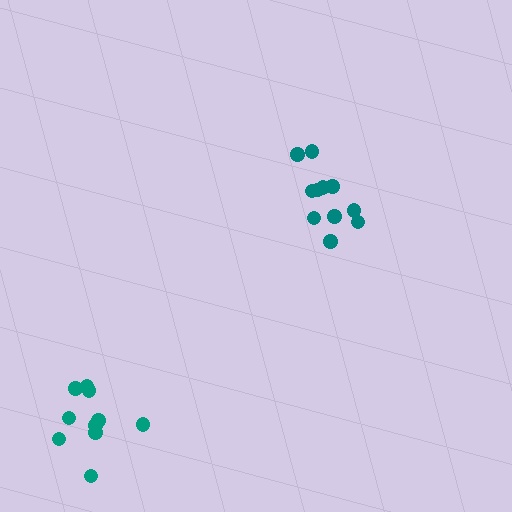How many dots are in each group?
Group 1: 11 dots, Group 2: 10 dots (21 total).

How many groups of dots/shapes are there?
There are 2 groups.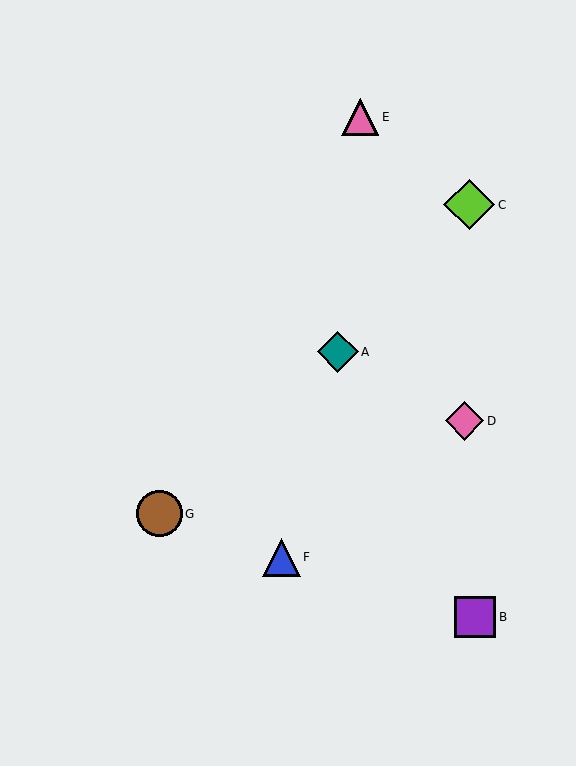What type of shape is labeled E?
Shape E is a pink triangle.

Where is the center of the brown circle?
The center of the brown circle is at (160, 514).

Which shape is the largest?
The lime diamond (labeled C) is the largest.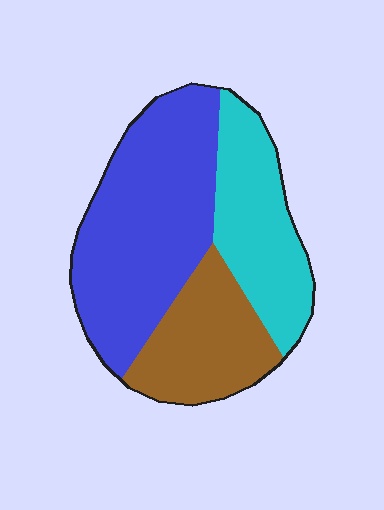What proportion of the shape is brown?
Brown takes up about one quarter (1/4) of the shape.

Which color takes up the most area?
Blue, at roughly 50%.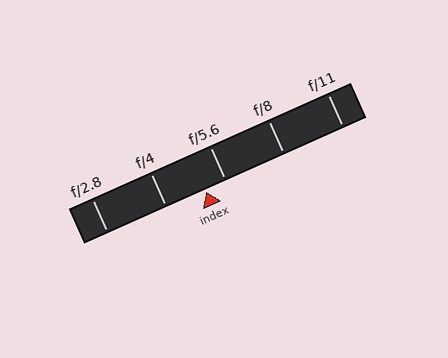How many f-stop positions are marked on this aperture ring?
There are 5 f-stop positions marked.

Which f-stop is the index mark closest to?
The index mark is closest to f/5.6.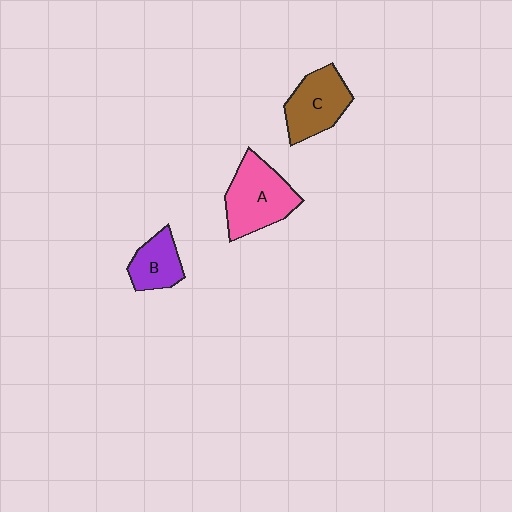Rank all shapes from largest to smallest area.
From largest to smallest: A (pink), C (brown), B (purple).